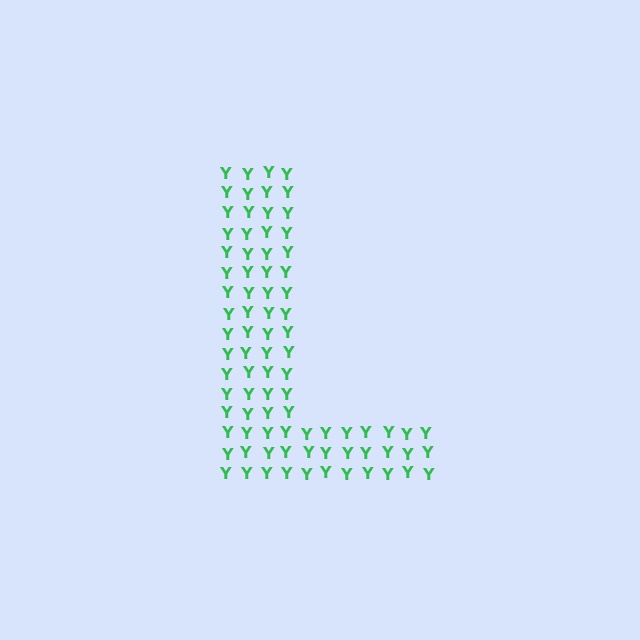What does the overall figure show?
The overall figure shows the letter L.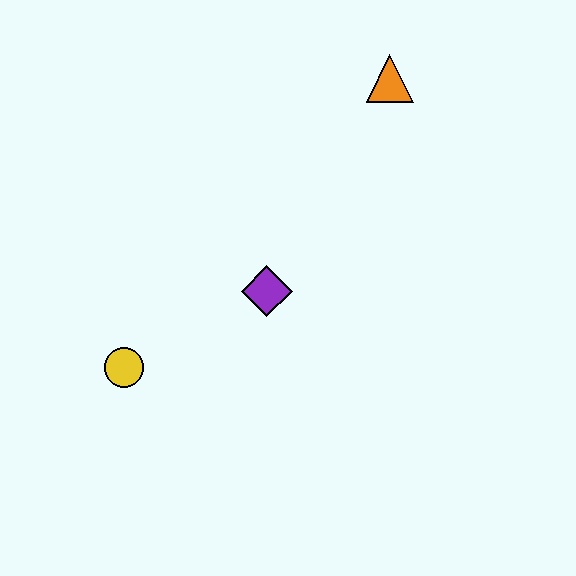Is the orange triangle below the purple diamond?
No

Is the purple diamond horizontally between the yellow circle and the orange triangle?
Yes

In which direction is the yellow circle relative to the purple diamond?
The yellow circle is to the left of the purple diamond.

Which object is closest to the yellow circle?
The purple diamond is closest to the yellow circle.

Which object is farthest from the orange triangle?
The yellow circle is farthest from the orange triangle.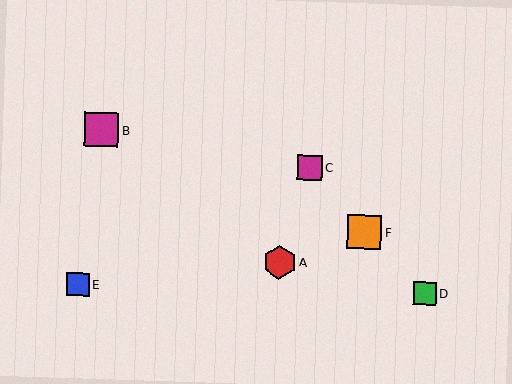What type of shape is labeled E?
Shape E is a blue square.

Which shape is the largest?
The orange square (labeled F) is the largest.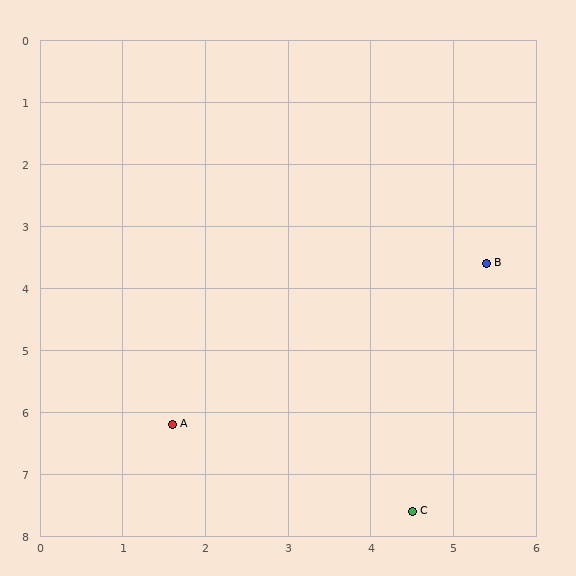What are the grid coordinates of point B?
Point B is at approximately (5.4, 3.6).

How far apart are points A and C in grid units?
Points A and C are about 3.2 grid units apart.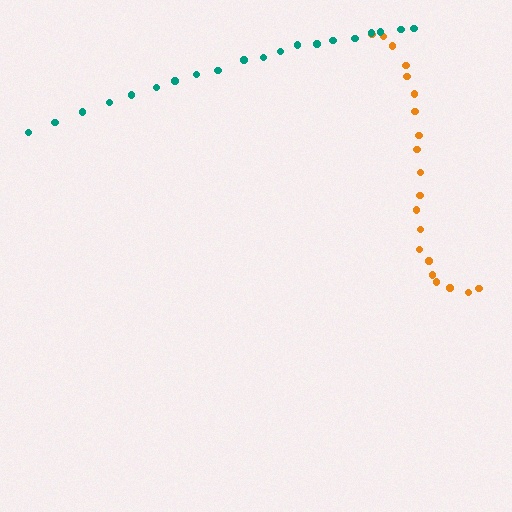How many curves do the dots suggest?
There are 2 distinct paths.